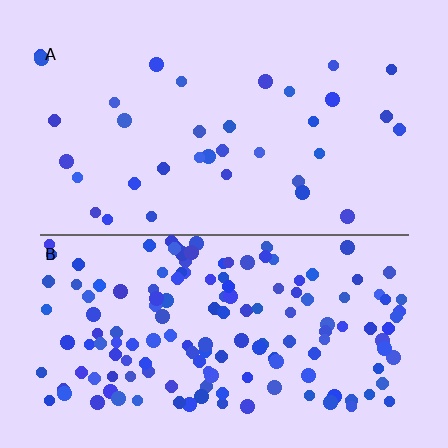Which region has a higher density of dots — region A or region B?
B (the bottom).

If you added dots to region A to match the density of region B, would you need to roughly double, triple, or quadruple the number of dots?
Approximately quadruple.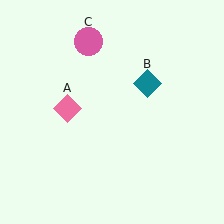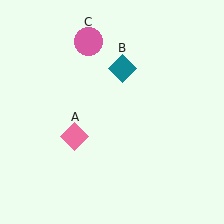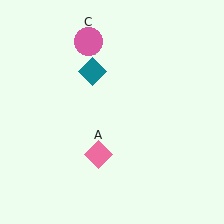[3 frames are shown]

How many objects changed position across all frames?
2 objects changed position: pink diamond (object A), teal diamond (object B).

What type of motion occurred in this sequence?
The pink diamond (object A), teal diamond (object B) rotated counterclockwise around the center of the scene.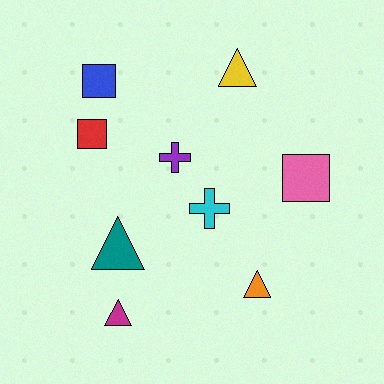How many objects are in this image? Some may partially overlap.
There are 9 objects.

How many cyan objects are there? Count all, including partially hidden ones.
There is 1 cyan object.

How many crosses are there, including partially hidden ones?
There are 2 crosses.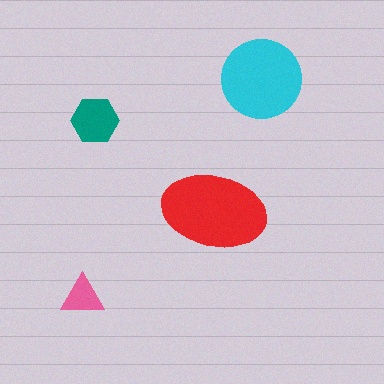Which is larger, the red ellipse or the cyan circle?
The red ellipse.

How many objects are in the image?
There are 4 objects in the image.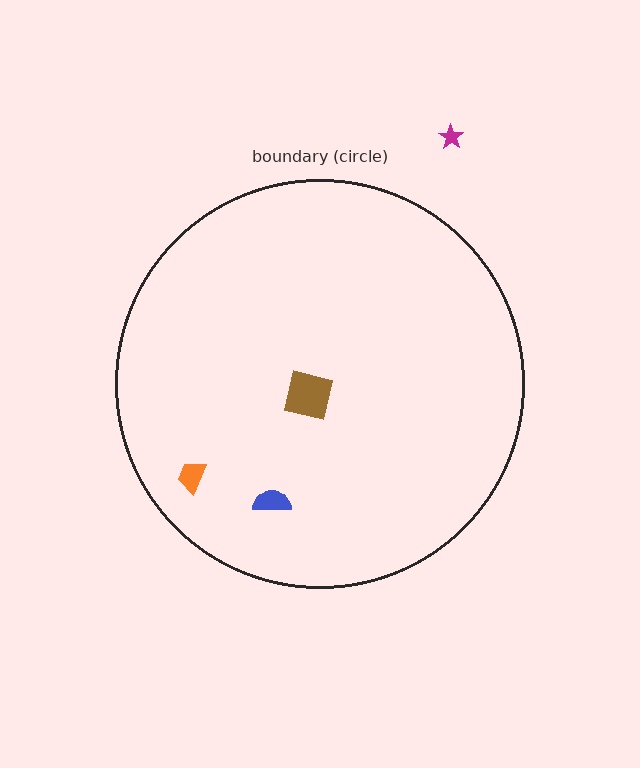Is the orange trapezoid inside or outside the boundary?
Inside.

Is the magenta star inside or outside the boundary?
Outside.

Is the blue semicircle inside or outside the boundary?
Inside.